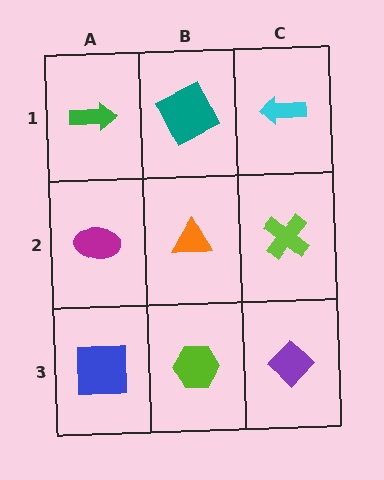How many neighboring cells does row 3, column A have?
2.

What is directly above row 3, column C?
A lime cross.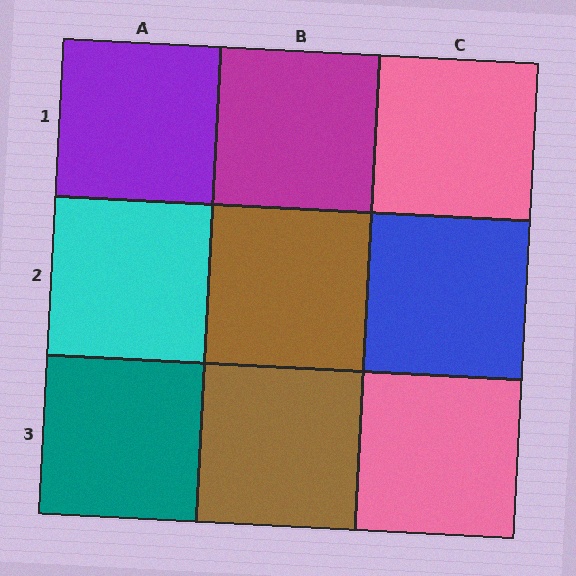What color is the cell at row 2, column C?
Blue.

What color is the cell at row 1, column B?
Magenta.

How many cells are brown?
2 cells are brown.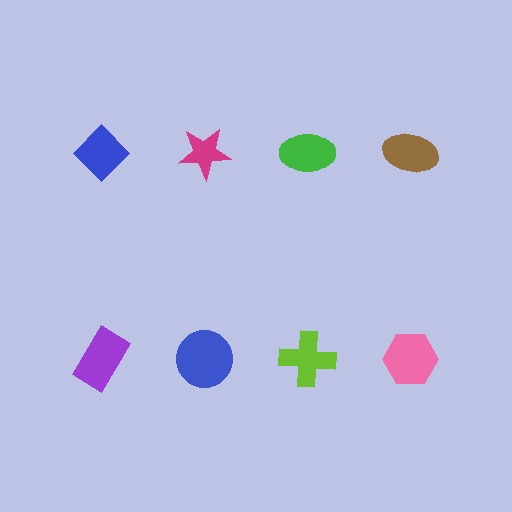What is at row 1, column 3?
A green ellipse.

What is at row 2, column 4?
A pink hexagon.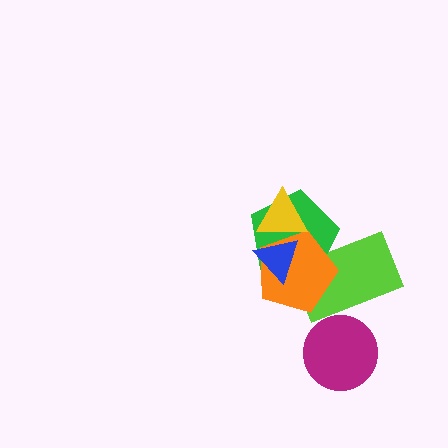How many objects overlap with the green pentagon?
4 objects overlap with the green pentagon.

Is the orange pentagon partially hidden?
Yes, it is partially covered by another shape.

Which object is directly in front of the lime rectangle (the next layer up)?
The green pentagon is directly in front of the lime rectangle.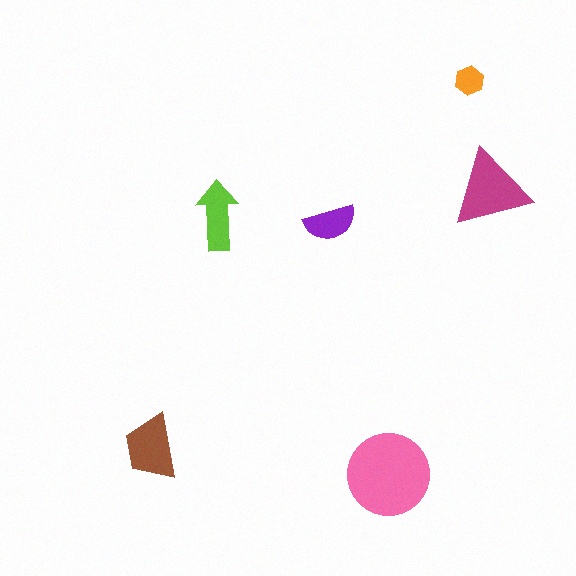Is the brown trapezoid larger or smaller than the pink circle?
Smaller.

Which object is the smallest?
The orange hexagon.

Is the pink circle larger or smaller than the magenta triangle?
Larger.